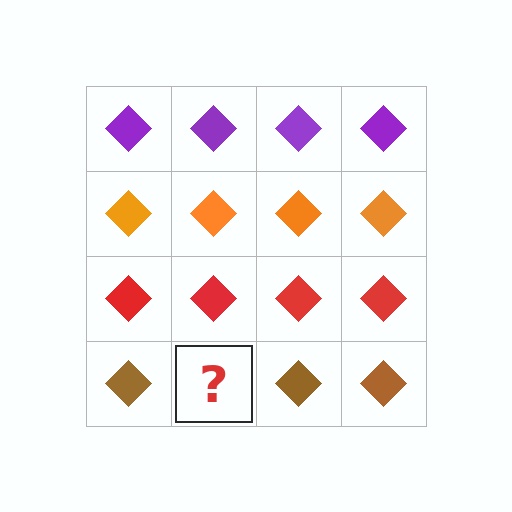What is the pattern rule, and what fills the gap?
The rule is that each row has a consistent color. The gap should be filled with a brown diamond.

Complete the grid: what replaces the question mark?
The question mark should be replaced with a brown diamond.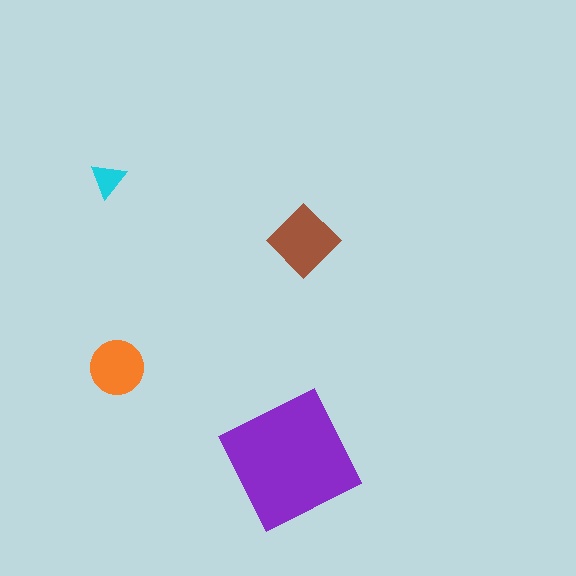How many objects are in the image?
There are 4 objects in the image.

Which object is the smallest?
The cyan triangle.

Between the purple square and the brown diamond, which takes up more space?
The purple square.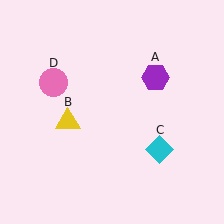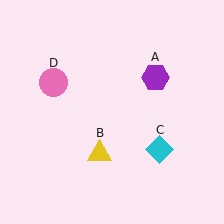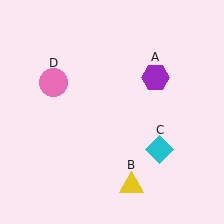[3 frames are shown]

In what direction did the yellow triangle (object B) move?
The yellow triangle (object B) moved down and to the right.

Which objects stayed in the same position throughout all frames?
Purple hexagon (object A) and cyan diamond (object C) and pink circle (object D) remained stationary.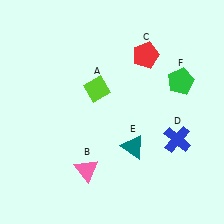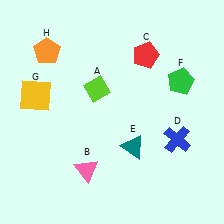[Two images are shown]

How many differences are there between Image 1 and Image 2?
There are 2 differences between the two images.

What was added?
A yellow square (G), an orange pentagon (H) were added in Image 2.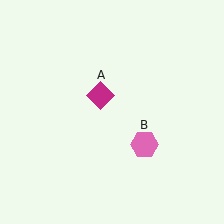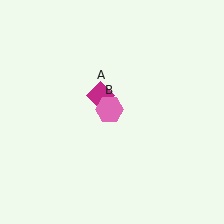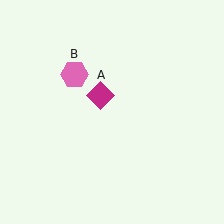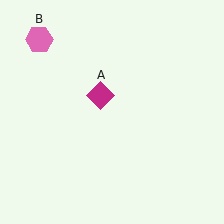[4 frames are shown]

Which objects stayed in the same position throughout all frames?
Magenta diamond (object A) remained stationary.